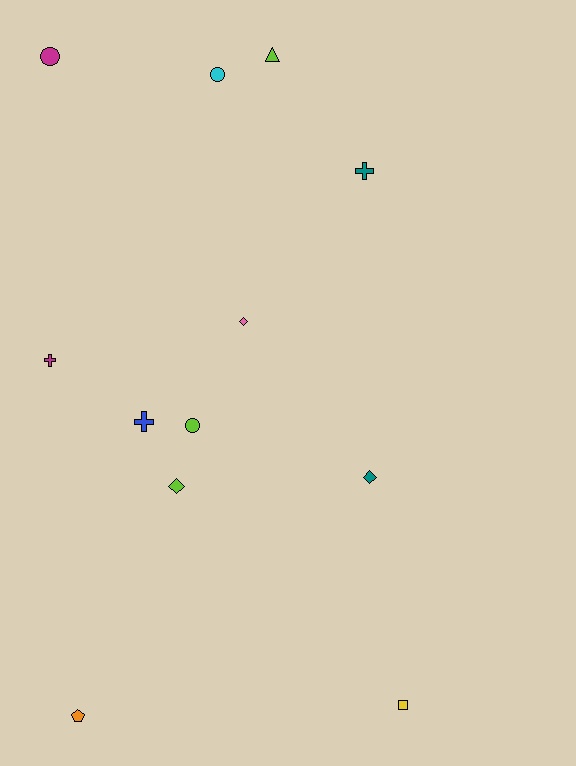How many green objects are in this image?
There are no green objects.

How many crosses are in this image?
There are 3 crosses.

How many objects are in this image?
There are 12 objects.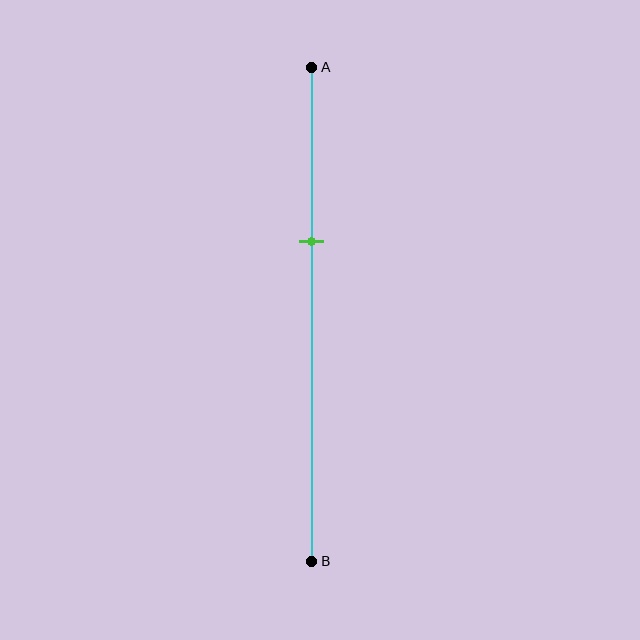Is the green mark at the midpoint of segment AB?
No, the mark is at about 35% from A, not at the 50% midpoint.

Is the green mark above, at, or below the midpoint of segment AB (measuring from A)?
The green mark is above the midpoint of segment AB.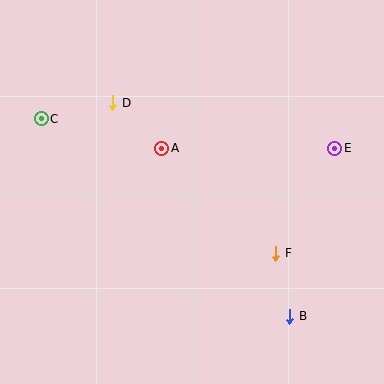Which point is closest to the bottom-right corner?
Point B is closest to the bottom-right corner.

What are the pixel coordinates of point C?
Point C is at (41, 119).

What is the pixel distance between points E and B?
The distance between E and B is 174 pixels.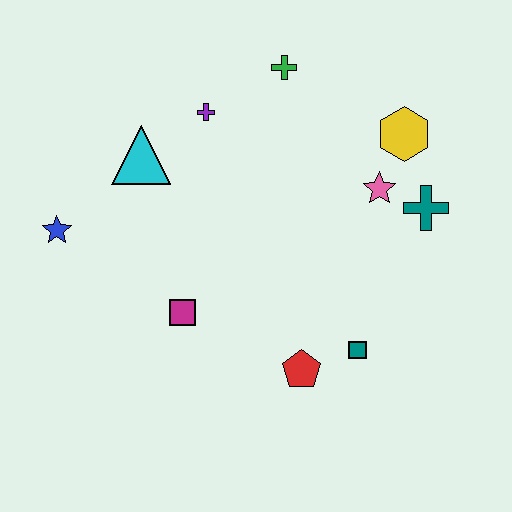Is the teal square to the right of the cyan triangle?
Yes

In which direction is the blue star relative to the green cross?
The blue star is to the left of the green cross.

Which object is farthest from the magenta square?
The yellow hexagon is farthest from the magenta square.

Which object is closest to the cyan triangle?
The purple cross is closest to the cyan triangle.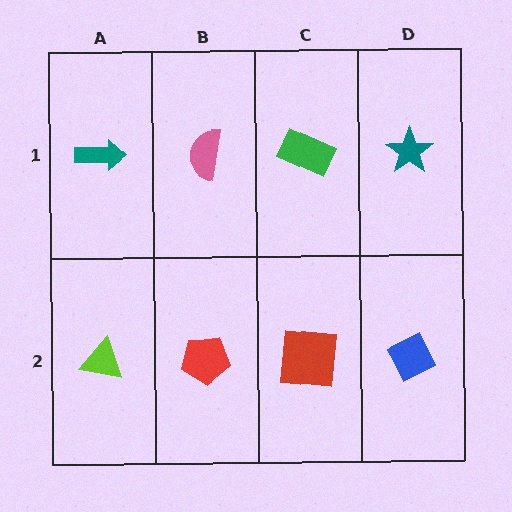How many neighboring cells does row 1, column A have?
2.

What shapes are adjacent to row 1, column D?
A blue diamond (row 2, column D), a green rectangle (row 1, column C).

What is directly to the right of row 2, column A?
A red pentagon.